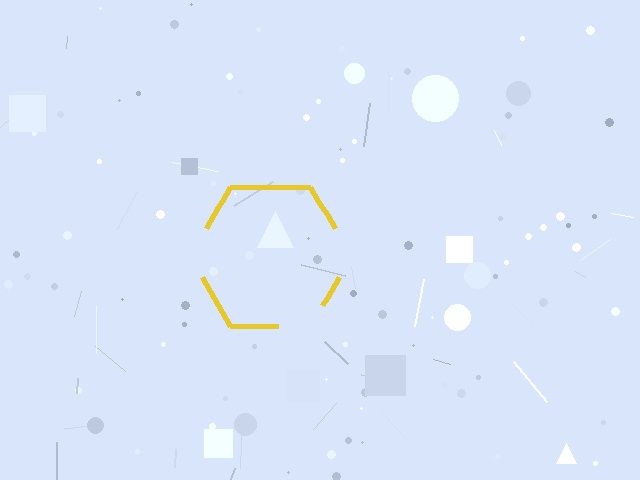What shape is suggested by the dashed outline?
The dashed outline suggests a hexagon.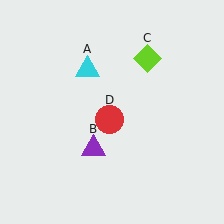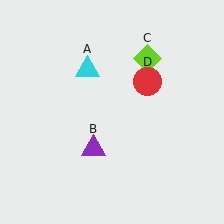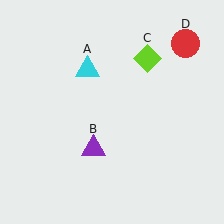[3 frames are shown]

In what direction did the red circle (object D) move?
The red circle (object D) moved up and to the right.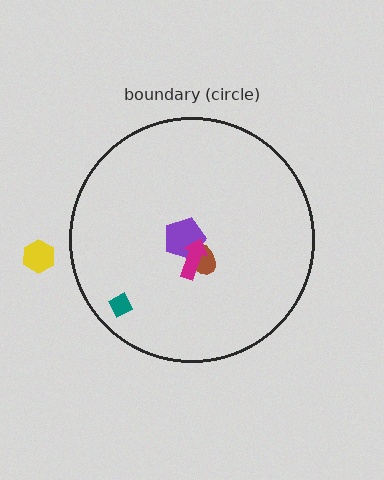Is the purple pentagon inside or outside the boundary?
Inside.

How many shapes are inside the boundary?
4 inside, 1 outside.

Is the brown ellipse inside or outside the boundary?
Inside.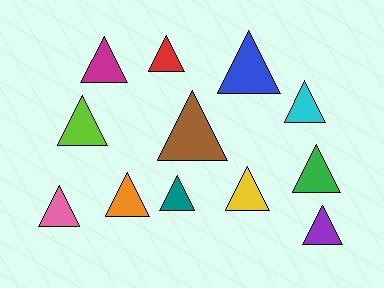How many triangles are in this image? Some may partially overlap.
There are 12 triangles.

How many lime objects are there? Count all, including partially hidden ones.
There is 1 lime object.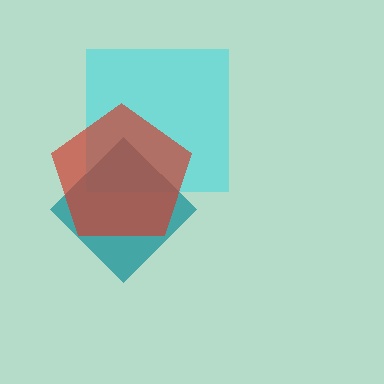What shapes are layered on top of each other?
The layered shapes are: a cyan square, a teal diamond, a red pentagon.